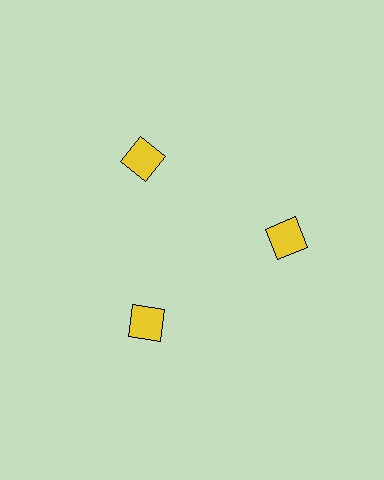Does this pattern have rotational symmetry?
Yes, this pattern has 3-fold rotational symmetry. It looks the same after rotating 120 degrees around the center.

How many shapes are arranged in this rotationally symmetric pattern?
There are 3 shapes, arranged in 3 groups of 1.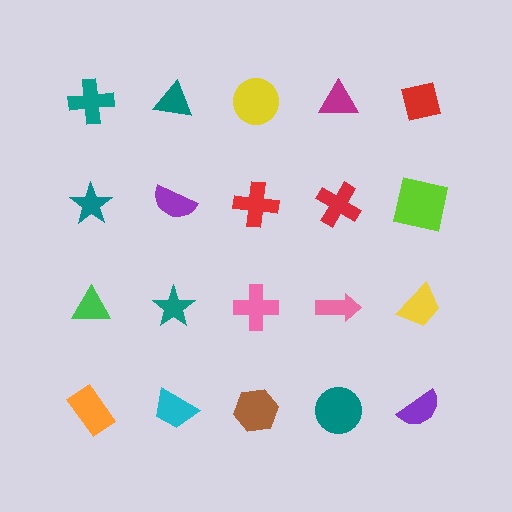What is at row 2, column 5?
A lime square.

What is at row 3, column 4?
A pink arrow.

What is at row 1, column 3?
A yellow circle.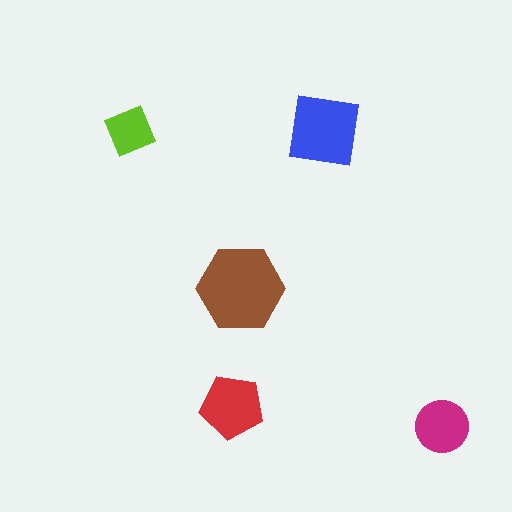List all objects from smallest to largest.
The lime diamond, the magenta circle, the red pentagon, the blue square, the brown hexagon.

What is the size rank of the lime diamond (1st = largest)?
5th.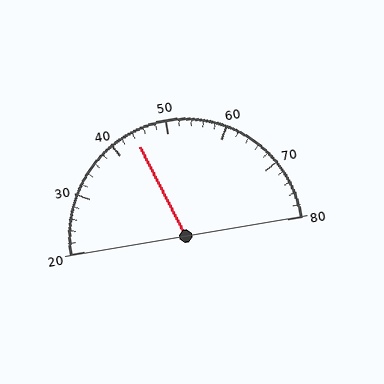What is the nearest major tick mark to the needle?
The nearest major tick mark is 40.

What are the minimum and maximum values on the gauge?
The gauge ranges from 20 to 80.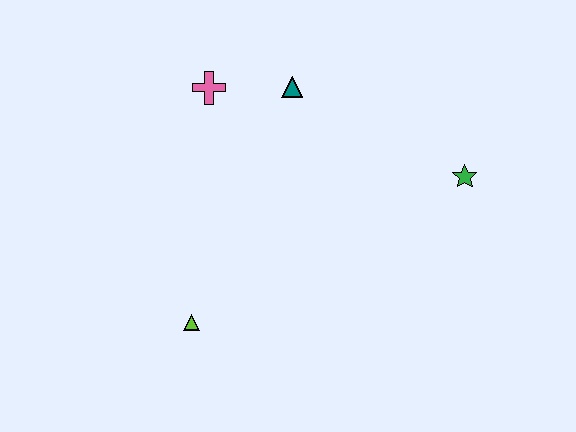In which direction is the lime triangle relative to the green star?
The lime triangle is to the left of the green star.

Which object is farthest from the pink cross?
The green star is farthest from the pink cross.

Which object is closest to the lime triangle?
The pink cross is closest to the lime triangle.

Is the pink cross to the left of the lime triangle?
No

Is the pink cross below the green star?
No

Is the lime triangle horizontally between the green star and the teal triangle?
No